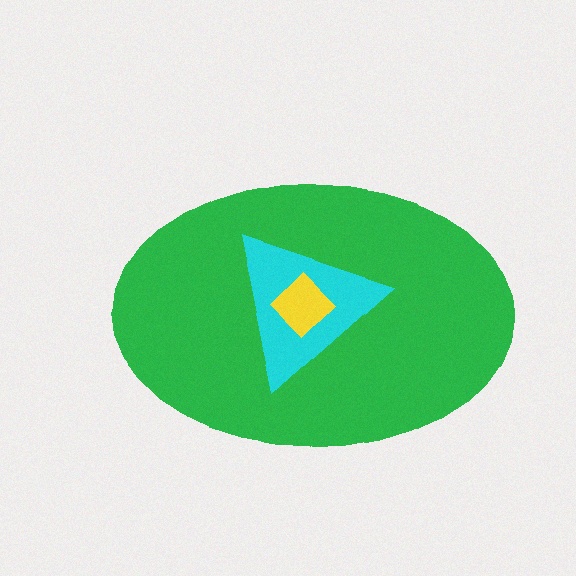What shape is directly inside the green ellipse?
The cyan triangle.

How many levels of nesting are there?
3.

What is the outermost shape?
The green ellipse.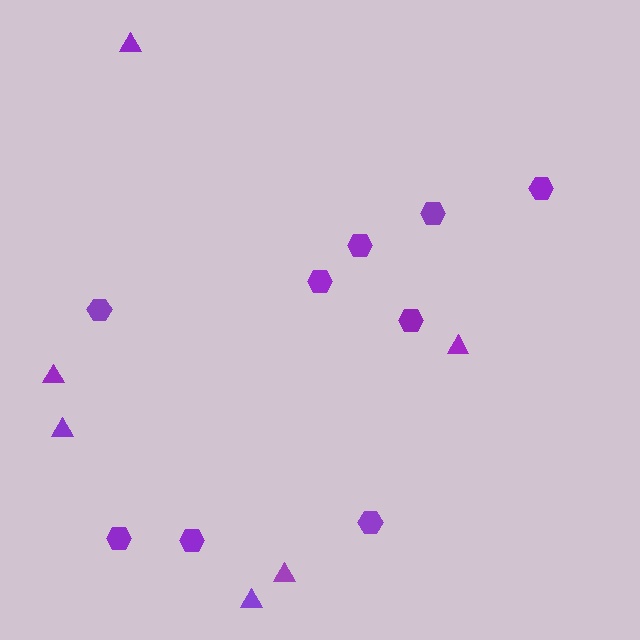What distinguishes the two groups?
There are 2 groups: one group of hexagons (9) and one group of triangles (6).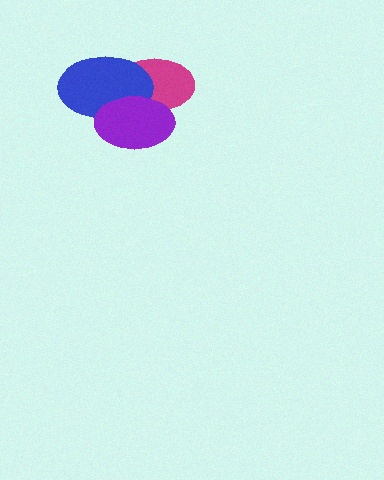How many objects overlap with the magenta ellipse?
2 objects overlap with the magenta ellipse.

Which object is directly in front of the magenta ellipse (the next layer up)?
The blue ellipse is directly in front of the magenta ellipse.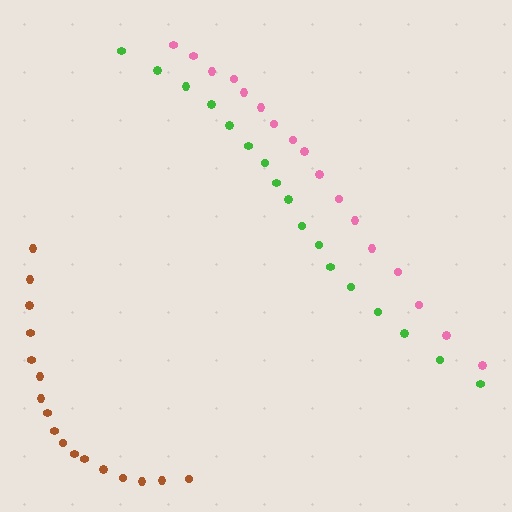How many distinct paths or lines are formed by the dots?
There are 3 distinct paths.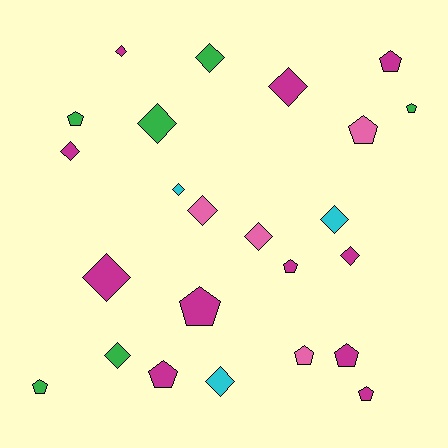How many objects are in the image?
There are 24 objects.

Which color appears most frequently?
Magenta, with 11 objects.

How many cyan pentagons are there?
There are no cyan pentagons.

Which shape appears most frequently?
Diamond, with 13 objects.